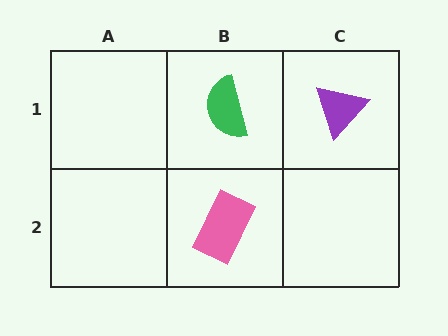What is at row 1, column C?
A purple triangle.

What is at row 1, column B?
A green semicircle.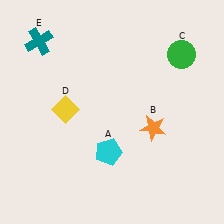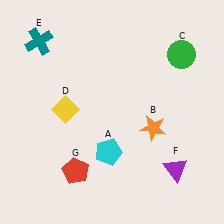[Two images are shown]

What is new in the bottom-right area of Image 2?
A purple triangle (F) was added in the bottom-right area of Image 2.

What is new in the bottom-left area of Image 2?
A red pentagon (G) was added in the bottom-left area of Image 2.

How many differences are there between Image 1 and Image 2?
There are 2 differences between the two images.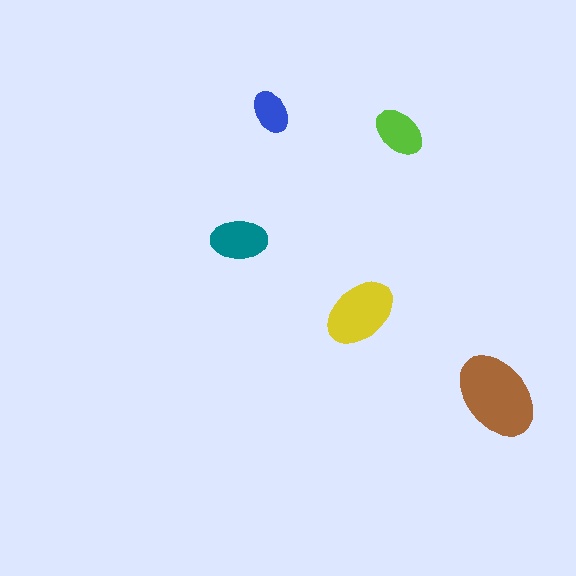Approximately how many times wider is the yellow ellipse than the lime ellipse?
About 1.5 times wider.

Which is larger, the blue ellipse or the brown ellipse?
The brown one.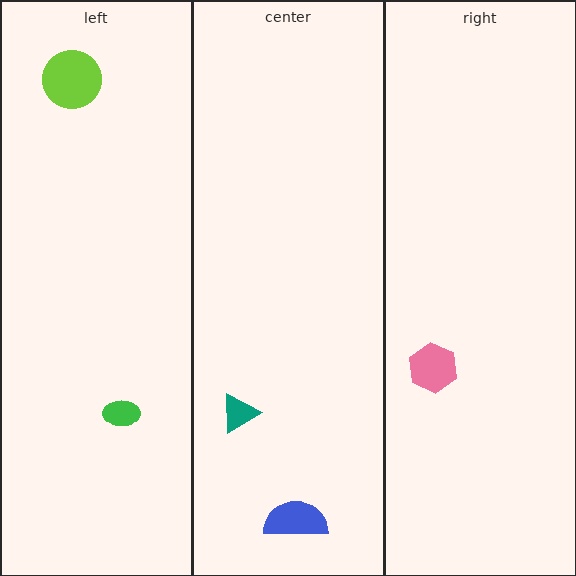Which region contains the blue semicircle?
The center region.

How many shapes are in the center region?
2.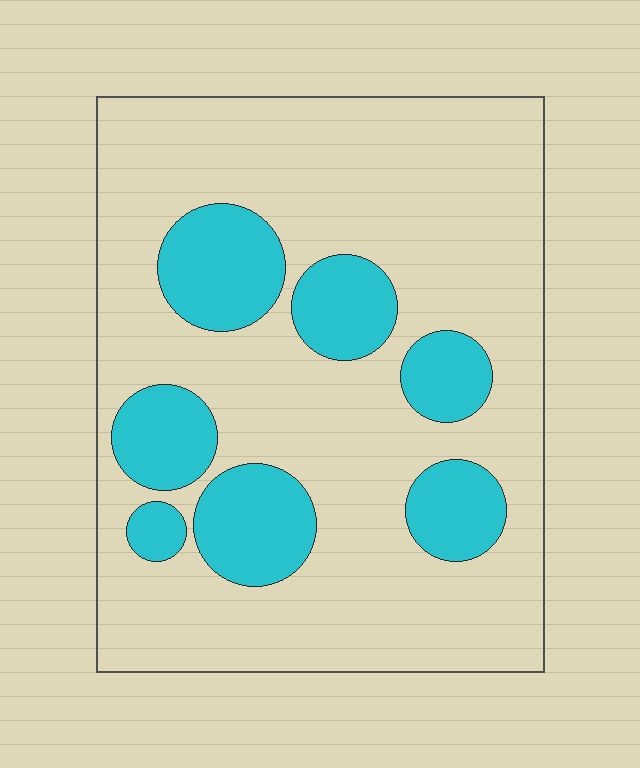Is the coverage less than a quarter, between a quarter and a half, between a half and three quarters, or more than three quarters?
Less than a quarter.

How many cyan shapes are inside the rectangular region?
7.